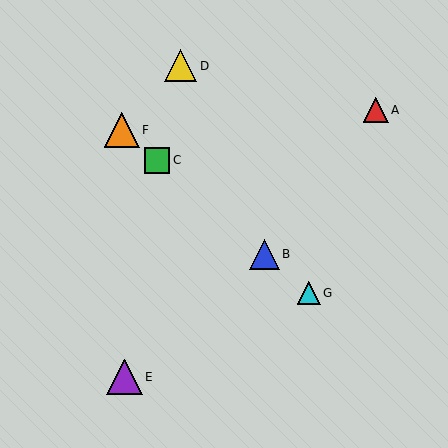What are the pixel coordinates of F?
Object F is at (122, 130).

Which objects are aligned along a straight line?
Objects B, C, F, G are aligned along a straight line.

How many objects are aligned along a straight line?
4 objects (B, C, F, G) are aligned along a straight line.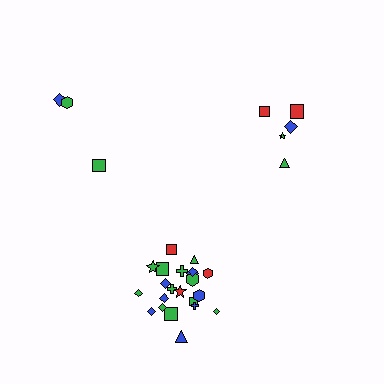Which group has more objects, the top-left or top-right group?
The top-right group.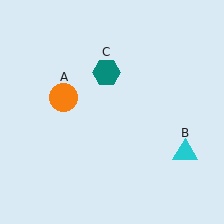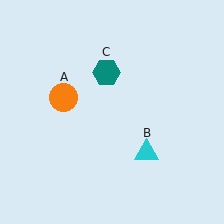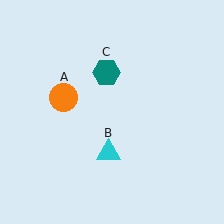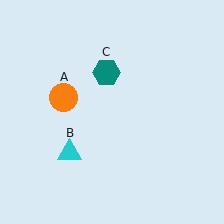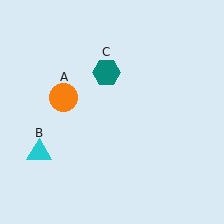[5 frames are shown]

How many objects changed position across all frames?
1 object changed position: cyan triangle (object B).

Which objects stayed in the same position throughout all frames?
Orange circle (object A) and teal hexagon (object C) remained stationary.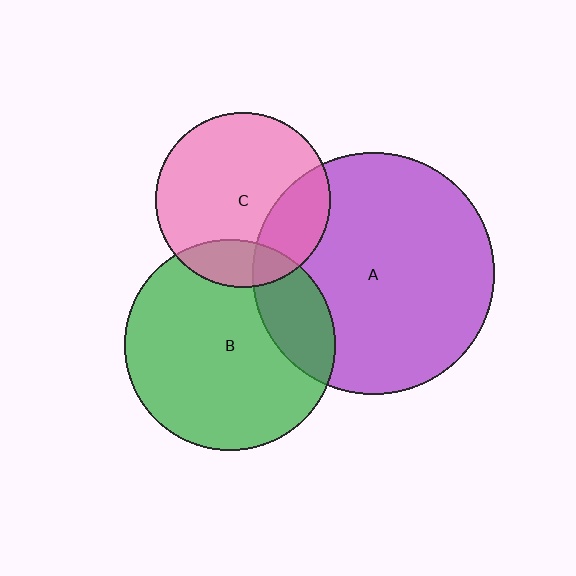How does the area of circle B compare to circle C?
Approximately 1.4 times.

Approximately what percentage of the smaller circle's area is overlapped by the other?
Approximately 15%.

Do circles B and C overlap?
Yes.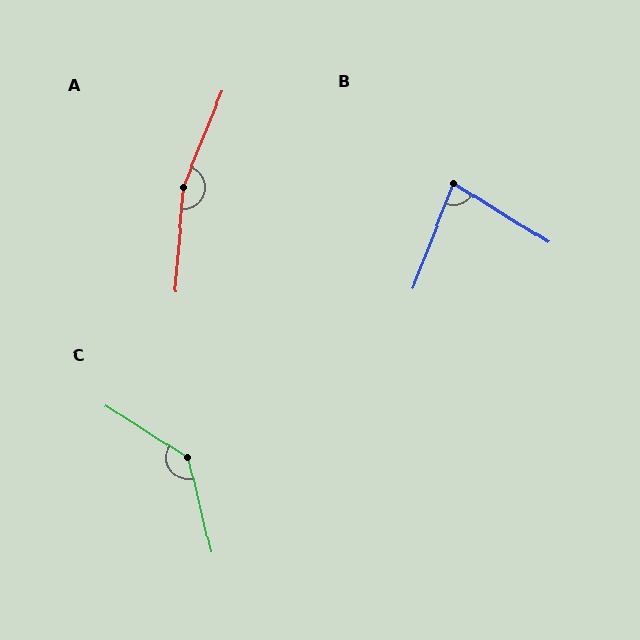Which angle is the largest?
A, at approximately 162 degrees.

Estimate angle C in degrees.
Approximately 136 degrees.